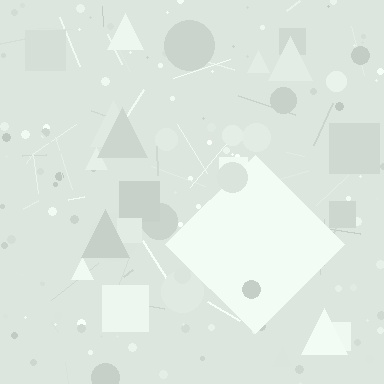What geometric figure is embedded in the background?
A diamond is embedded in the background.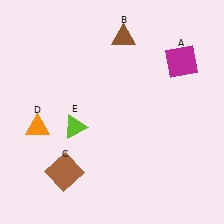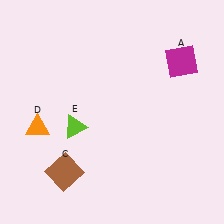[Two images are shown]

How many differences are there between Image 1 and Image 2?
There is 1 difference between the two images.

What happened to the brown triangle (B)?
The brown triangle (B) was removed in Image 2. It was in the top-right area of Image 1.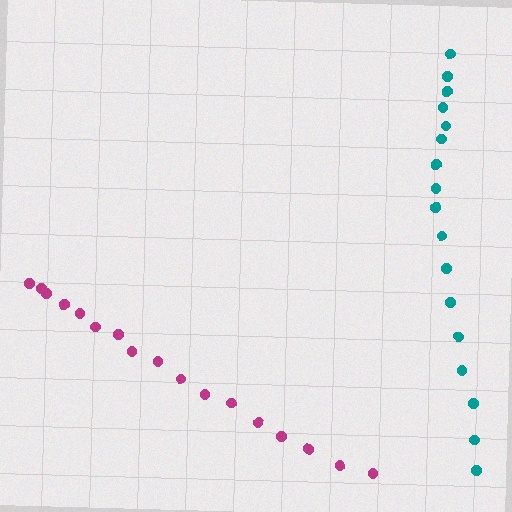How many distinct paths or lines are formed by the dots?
There are 2 distinct paths.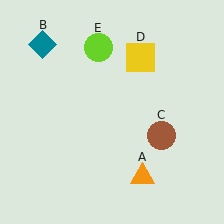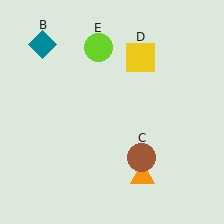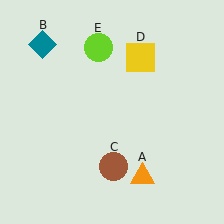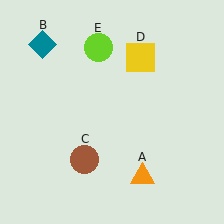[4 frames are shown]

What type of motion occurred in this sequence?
The brown circle (object C) rotated clockwise around the center of the scene.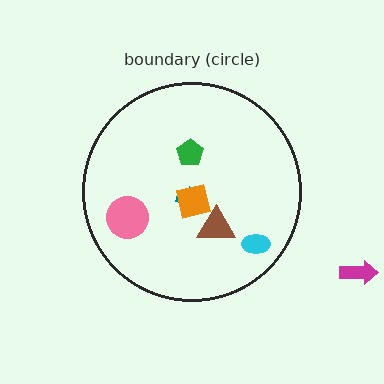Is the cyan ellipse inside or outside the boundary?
Inside.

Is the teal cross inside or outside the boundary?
Inside.